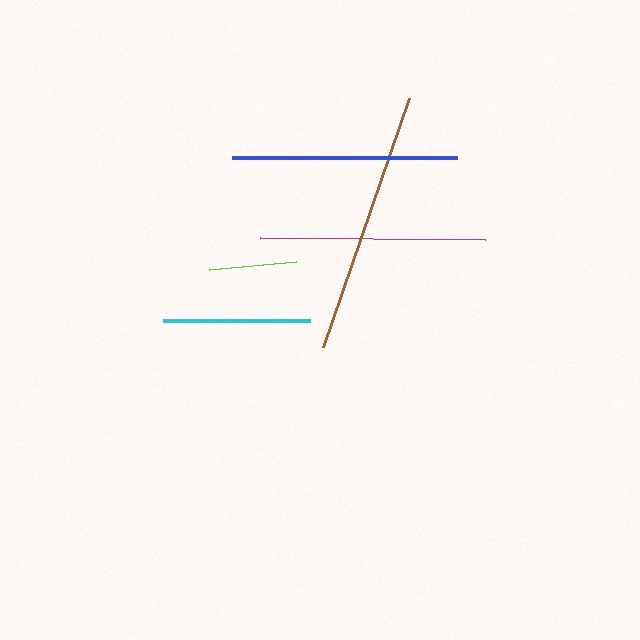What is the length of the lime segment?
The lime segment is approximately 87 pixels long.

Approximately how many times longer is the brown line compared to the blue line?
The brown line is approximately 1.2 times the length of the blue line.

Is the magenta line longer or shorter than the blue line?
The magenta line is longer than the blue line.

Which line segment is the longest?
The brown line is the longest at approximately 264 pixels.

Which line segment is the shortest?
The lime line is the shortest at approximately 87 pixels.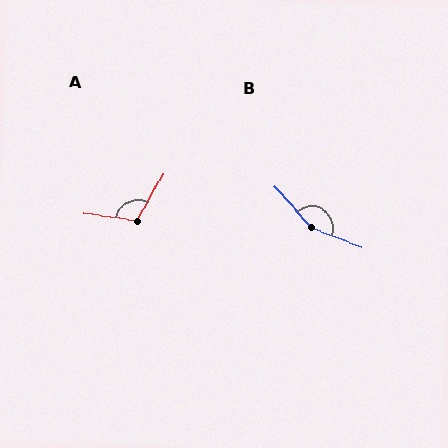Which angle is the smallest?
A, at approximately 112 degrees.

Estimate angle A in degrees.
Approximately 112 degrees.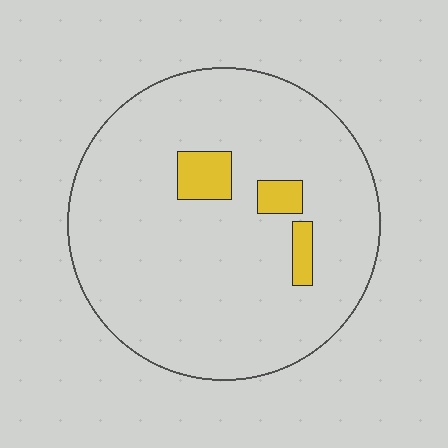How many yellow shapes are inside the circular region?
3.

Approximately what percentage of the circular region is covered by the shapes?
Approximately 5%.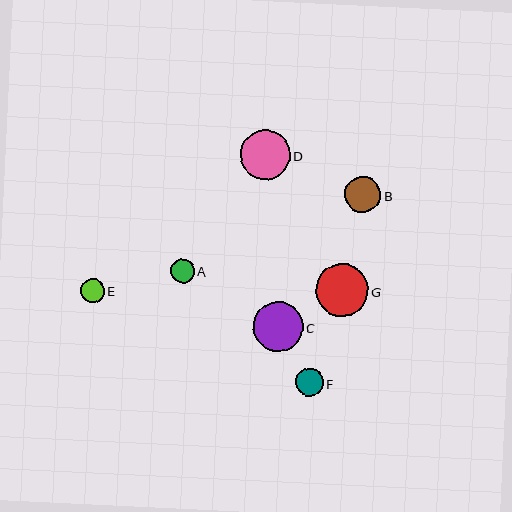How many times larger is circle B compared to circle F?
Circle B is approximately 1.3 times the size of circle F.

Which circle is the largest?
Circle G is the largest with a size of approximately 53 pixels.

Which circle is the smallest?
Circle E is the smallest with a size of approximately 24 pixels.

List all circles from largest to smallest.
From largest to smallest: G, D, C, B, F, A, E.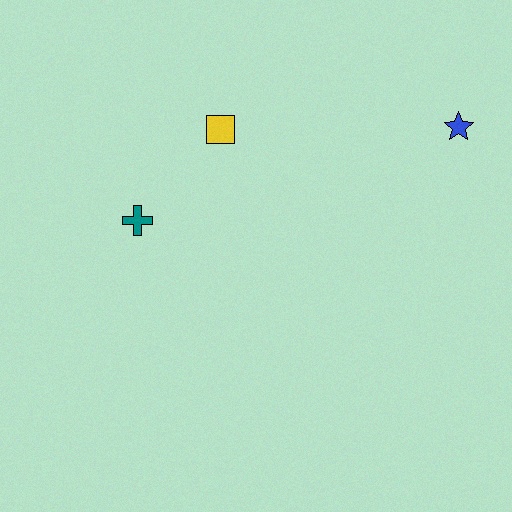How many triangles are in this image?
There are no triangles.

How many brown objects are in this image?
There are no brown objects.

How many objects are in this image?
There are 3 objects.